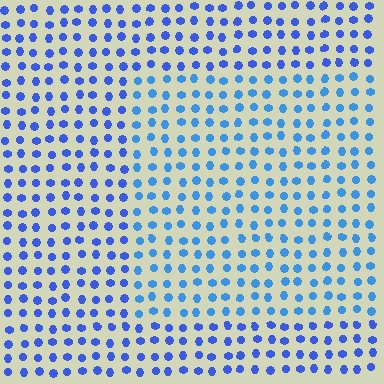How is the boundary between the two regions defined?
The boundary is defined purely by a slight shift in hue (about 21 degrees). Spacing, size, and orientation are identical on both sides.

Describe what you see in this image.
The image is filled with small blue elements in a uniform arrangement. A rectangle-shaped region is visible where the elements are tinted to a slightly different hue, forming a subtle color boundary.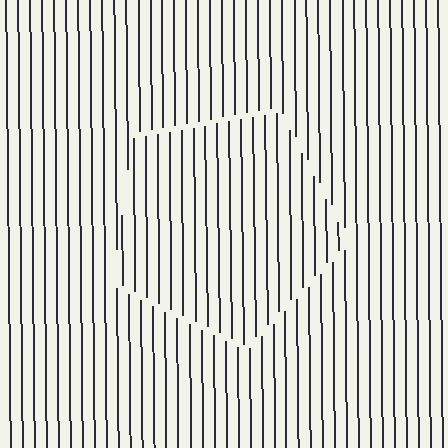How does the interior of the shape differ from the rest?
The interior of the shape contains the same grating, shifted by half a period — the contour is defined by the phase discontinuity where line-ends from the inner and outer gratings abut.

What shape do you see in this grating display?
An illusory pentagon. The interior of the shape contains the same grating, shifted by half a period — the contour is defined by the phase discontinuity where line-ends from the inner and outer gratings abut.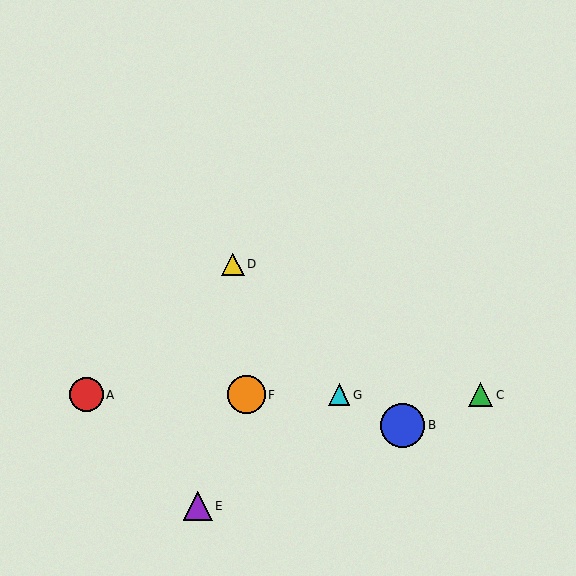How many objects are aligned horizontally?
4 objects (A, C, F, G) are aligned horizontally.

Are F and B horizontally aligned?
No, F is at y≈395 and B is at y≈425.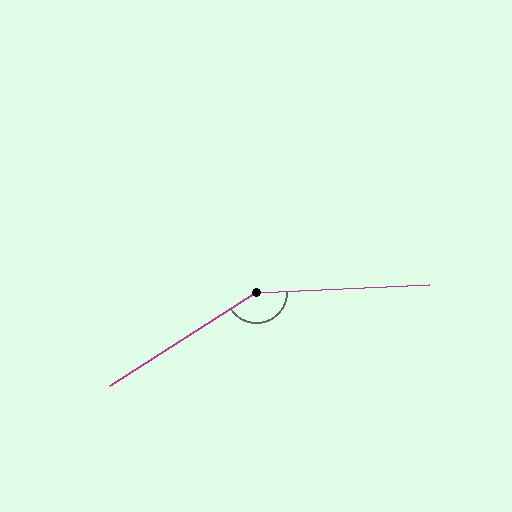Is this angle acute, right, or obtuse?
It is obtuse.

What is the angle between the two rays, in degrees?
Approximately 150 degrees.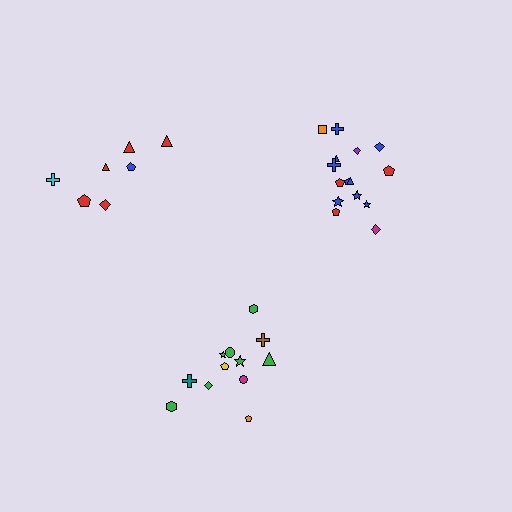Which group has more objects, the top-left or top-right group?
The top-right group.